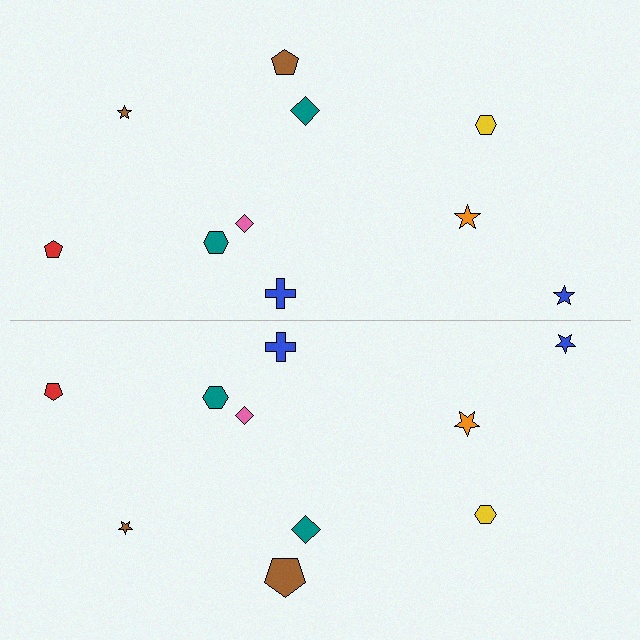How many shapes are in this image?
There are 20 shapes in this image.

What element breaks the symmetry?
The brown pentagon on the bottom side has a different size than its mirror counterpart.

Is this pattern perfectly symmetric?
No, the pattern is not perfectly symmetric. The brown pentagon on the bottom side has a different size than its mirror counterpart.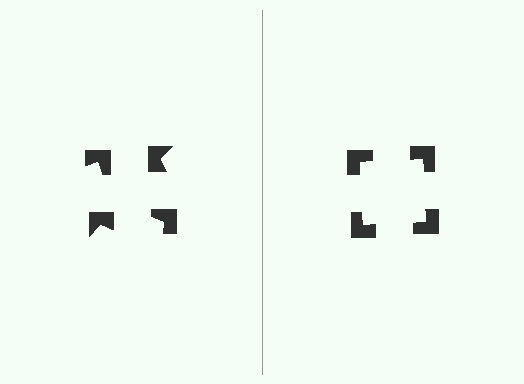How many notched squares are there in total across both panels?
8 — 4 on each side.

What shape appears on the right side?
An illusory square.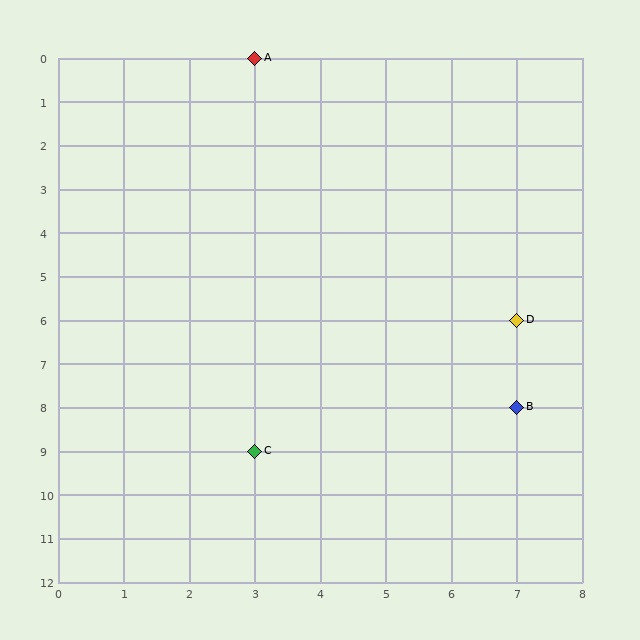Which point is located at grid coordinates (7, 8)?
Point B is at (7, 8).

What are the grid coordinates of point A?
Point A is at grid coordinates (3, 0).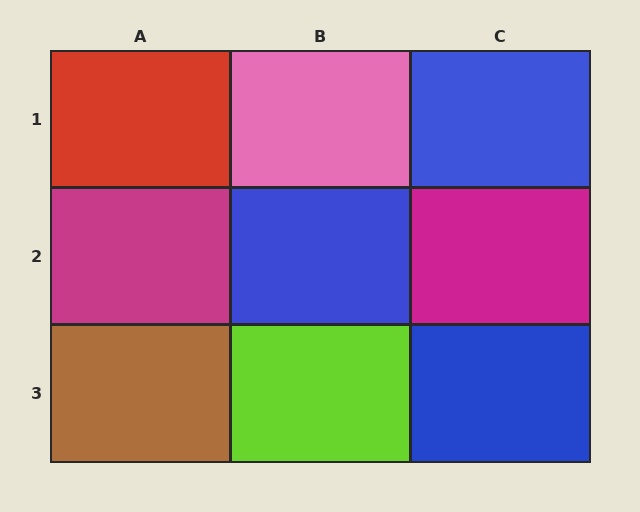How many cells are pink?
1 cell is pink.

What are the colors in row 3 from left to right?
Brown, lime, blue.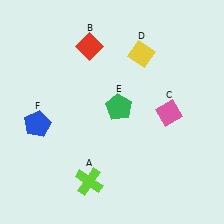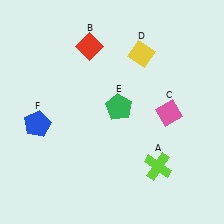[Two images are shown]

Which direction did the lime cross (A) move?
The lime cross (A) moved right.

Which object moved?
The lime cross (A) moved right.